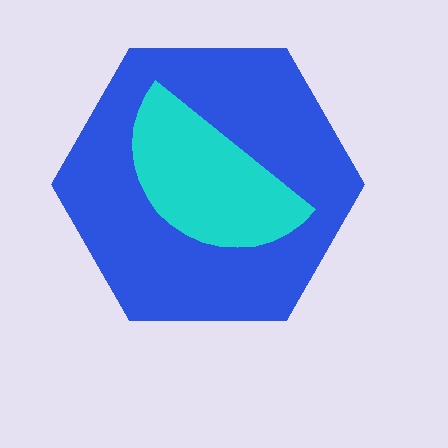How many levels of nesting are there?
2.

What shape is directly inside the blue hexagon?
The cyan semicircle.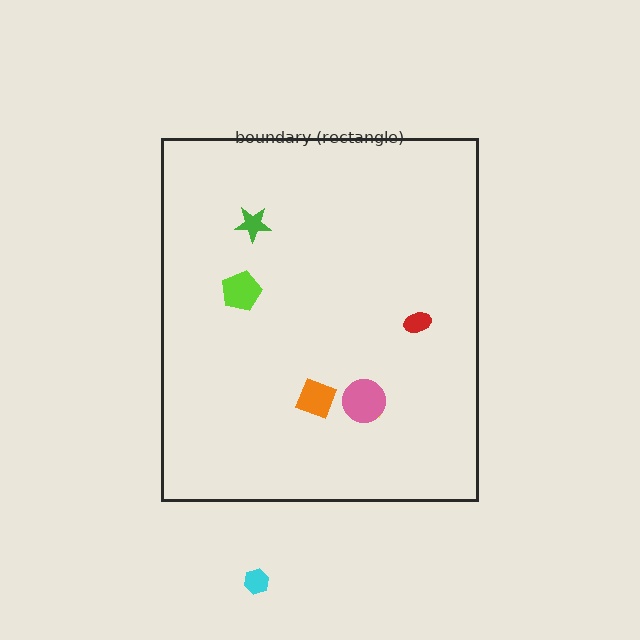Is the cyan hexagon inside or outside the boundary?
Outside.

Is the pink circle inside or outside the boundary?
Inside.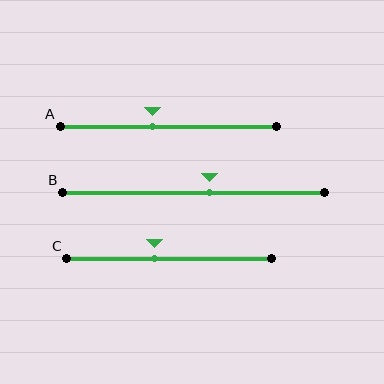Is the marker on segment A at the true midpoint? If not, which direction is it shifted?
No, the marker on segment A is shifted to the left by about 7% of the segment length.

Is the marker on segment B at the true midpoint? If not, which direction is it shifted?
No, the marker on segment B is shifted to the right by about 6% of the segment length.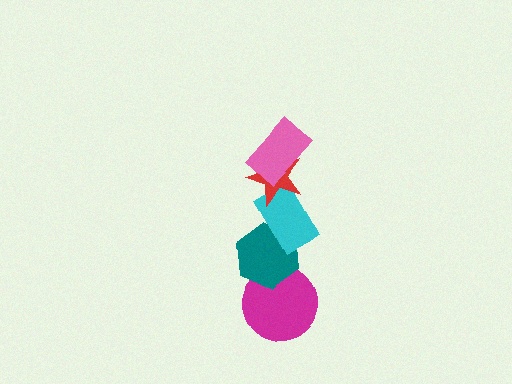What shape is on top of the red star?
The pink rectangle is on top of the red star.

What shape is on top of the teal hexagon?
The cyan rectangle is on top of the teal hexagon.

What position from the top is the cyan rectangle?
The cyan rectangle is 3rd from the top.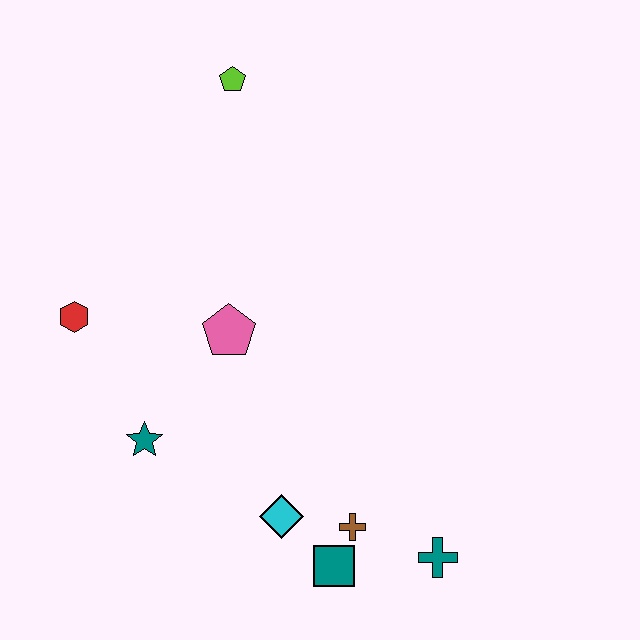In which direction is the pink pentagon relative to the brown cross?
The pink pentagon is above the brown cross.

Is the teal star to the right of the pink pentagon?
No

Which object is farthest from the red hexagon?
The teal cross is farthest from the red hexagon.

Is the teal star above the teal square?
Yes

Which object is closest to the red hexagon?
The teal star is closest to the red hexagon.